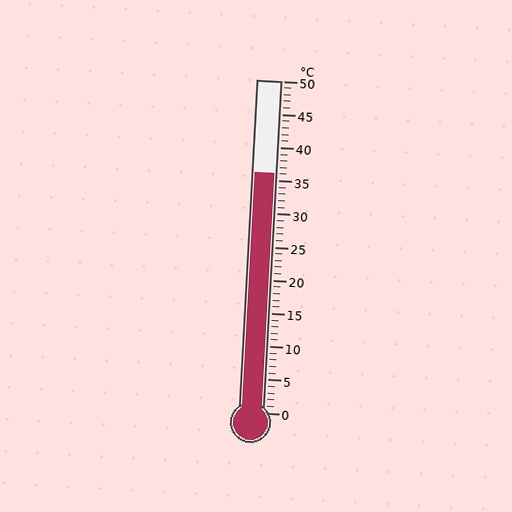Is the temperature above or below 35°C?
The temperature is above 35°C.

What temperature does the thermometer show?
The thermometer shows approximately 36°C.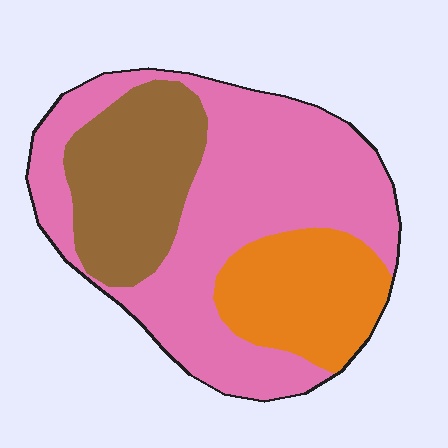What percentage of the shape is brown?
Brown covers around 25% of the shape.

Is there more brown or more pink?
Pink.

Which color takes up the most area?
Pink, at roughly 55%.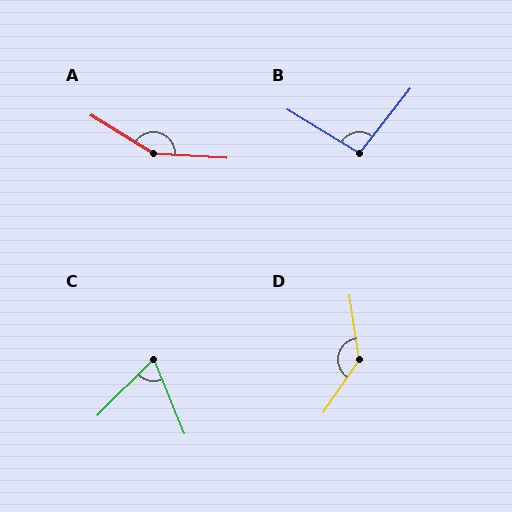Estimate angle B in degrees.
Approximately 97 degrees.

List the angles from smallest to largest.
C (67°), B (97°), D (137°), A (152°).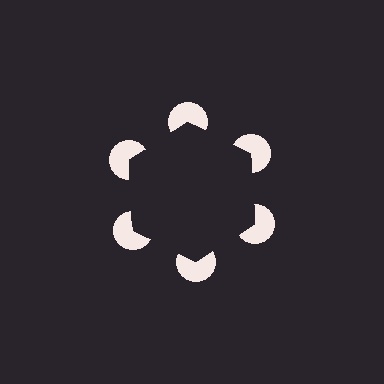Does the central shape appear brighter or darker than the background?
It typically appears slightly darker than the background, even though no actual brightness change is drawn.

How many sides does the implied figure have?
6 sides.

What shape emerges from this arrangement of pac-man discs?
An illusory hexagon — its edges are inferred from the aligned wedge cuts in the pac-man discs, not physically drawn.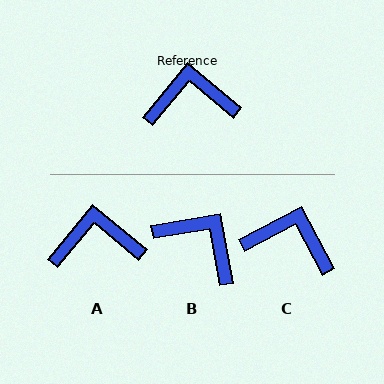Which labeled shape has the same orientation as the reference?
A.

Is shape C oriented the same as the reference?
No, it is off by about 22 degrees.